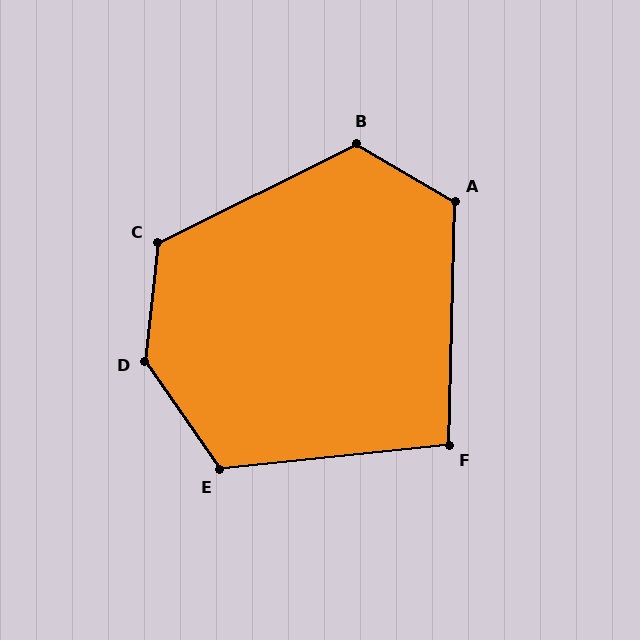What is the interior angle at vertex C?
Approximately 123 degrees (obtuse).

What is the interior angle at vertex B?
Approximately 123 degrees (obtuse).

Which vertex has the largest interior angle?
D, at approximately 139 degrees.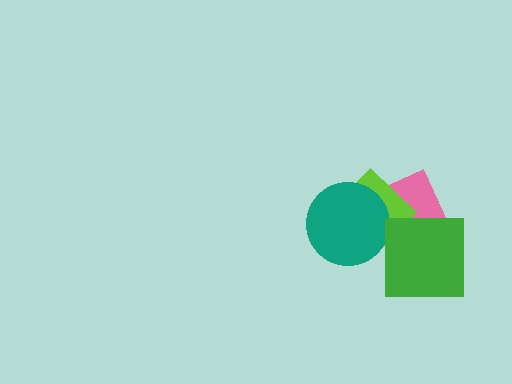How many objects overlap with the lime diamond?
3 objects overlap with the lime diamond.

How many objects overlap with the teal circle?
2 objects overlap with the teal circle.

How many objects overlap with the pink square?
3 objects overlap with the pink square.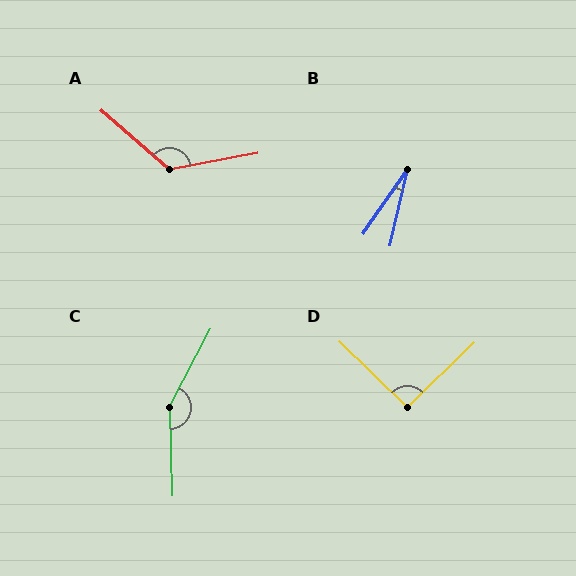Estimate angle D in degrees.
Approximately 92 degrees.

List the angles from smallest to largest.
B (21°), D (92°), A (128°), C (151°).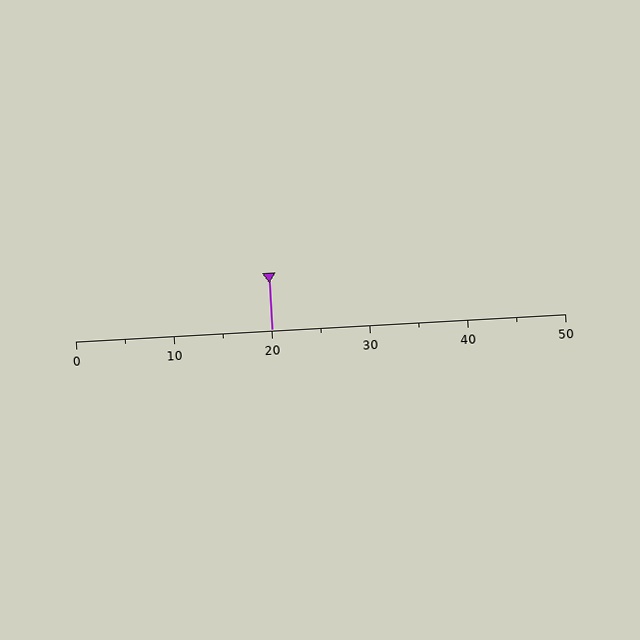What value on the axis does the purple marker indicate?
The marker indicates approximately 20.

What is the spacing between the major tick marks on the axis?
The major ticks are spaced 10 apart.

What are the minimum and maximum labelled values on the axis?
The axis runs from 0 to 50.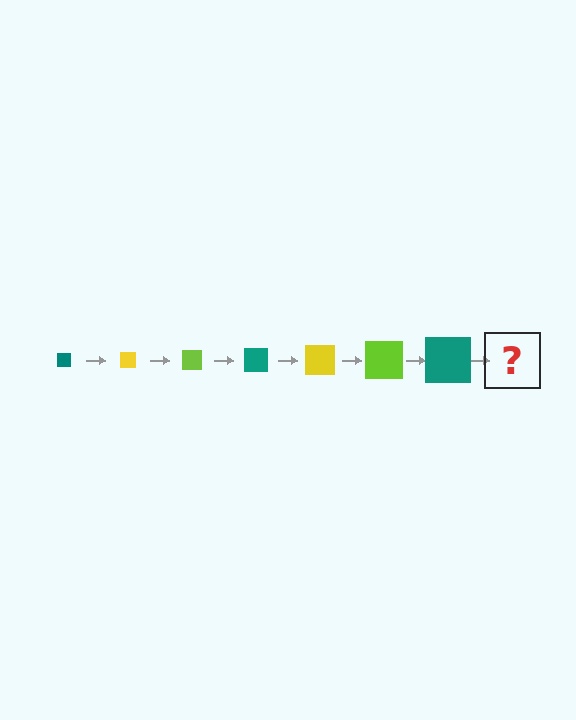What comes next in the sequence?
The next element should be a yellow square, larger than the previous one.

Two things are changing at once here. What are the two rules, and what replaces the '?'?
The two rules are that the square grows larger each step and the color cycles through teal, yellow, and lime. The '?' should be a yellow square, larger than the previous one.